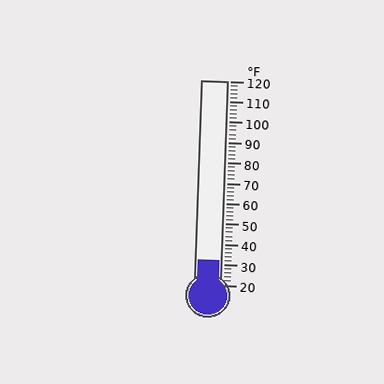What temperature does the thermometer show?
The thermometer shows approximately 32°F.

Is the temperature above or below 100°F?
The temperature is below 100°F.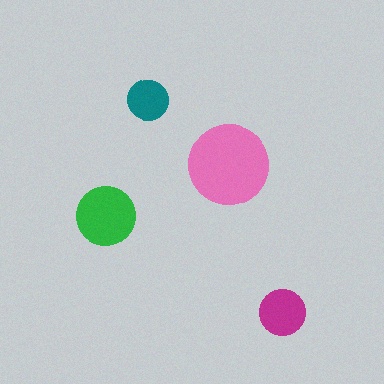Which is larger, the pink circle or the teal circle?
The pink one.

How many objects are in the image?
There are 4 objects in the image.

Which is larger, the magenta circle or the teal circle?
The magenta one.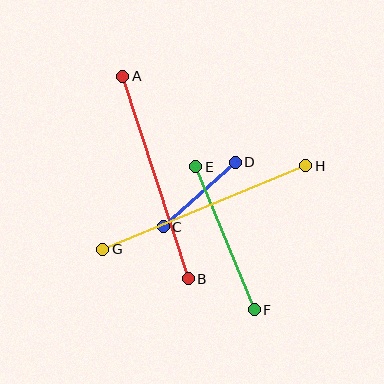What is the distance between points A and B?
The distance is approximately 213 pixels.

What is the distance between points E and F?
The distance is approximately 154 pixels.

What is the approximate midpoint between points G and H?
The midpoint is at approximately (204, 208) pixels.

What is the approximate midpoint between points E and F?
The midpoint is at approximately (225, 238) pixels.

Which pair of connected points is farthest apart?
Points G and H are farthest apart.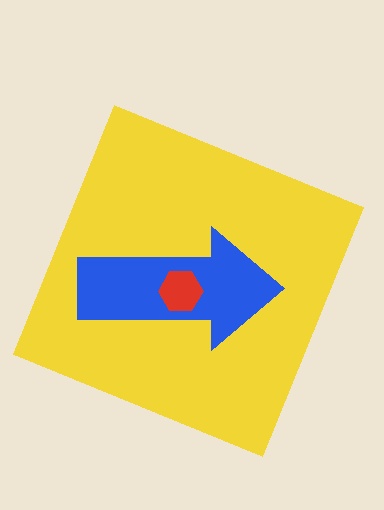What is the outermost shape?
The yellow square.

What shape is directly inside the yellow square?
The blue arrow.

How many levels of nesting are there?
3.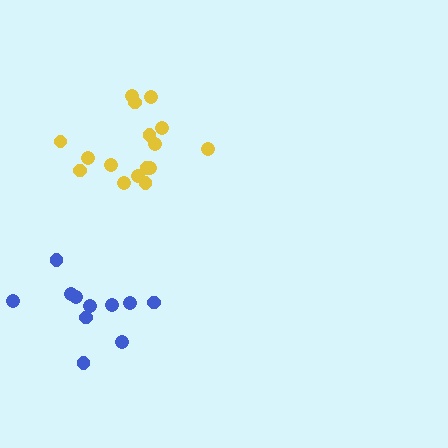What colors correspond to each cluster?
The clusters are colored: blue, yellow.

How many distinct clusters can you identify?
There are 2 distinct clusters.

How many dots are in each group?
Group 1: 11 dots, Group 2: 16 dots (27 total).